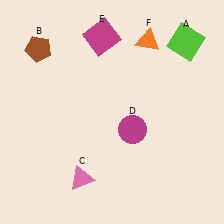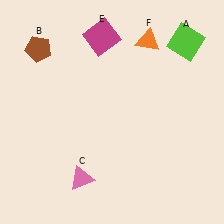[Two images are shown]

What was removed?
The magenta circle (D) was removed in Image 2.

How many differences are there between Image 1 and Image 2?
There is 1 difference between the two images.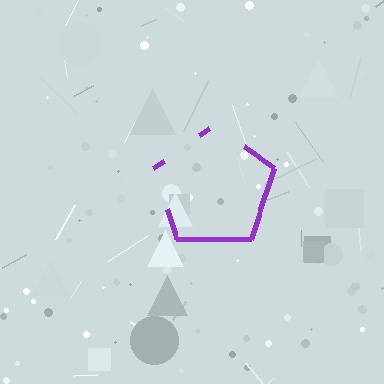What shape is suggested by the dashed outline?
The dashed outline suggests a pentagon.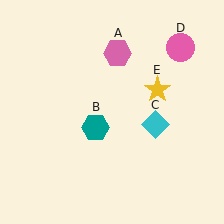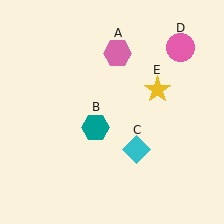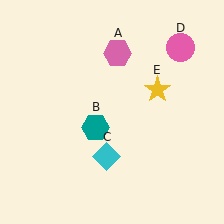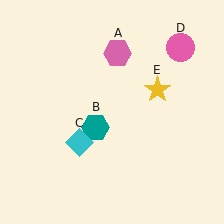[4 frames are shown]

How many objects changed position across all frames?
1 object changed position: cyan diamond (object C).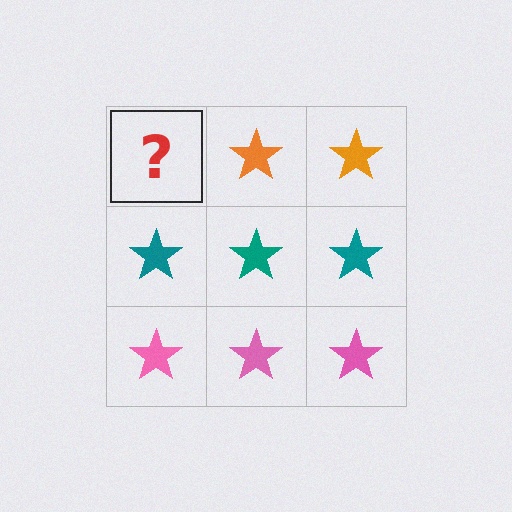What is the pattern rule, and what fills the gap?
The rule is that each row has a consistent color. The gap should be filled with an orange star.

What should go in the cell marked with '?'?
The missing cell should contain an orange star.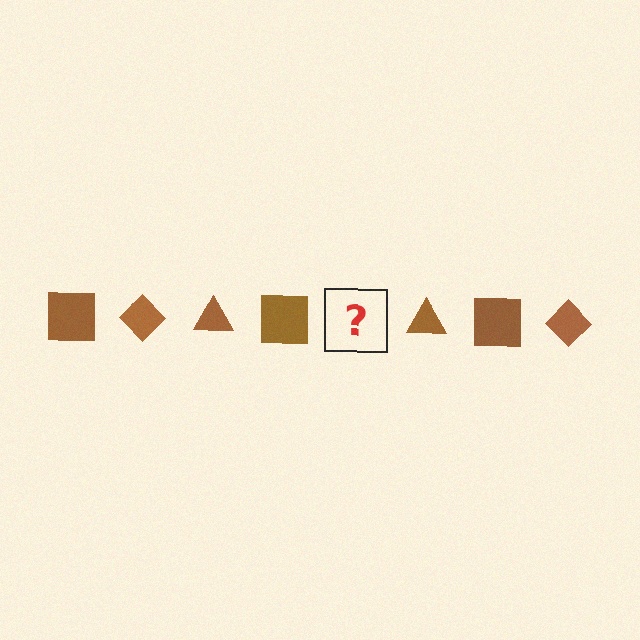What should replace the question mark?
The question mark should be replaced with a brown diamond.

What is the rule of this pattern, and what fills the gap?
The rule is that the pattern cycles through square, diamond, triangle shapes in brown. The gap should be filled with a brown diamond.